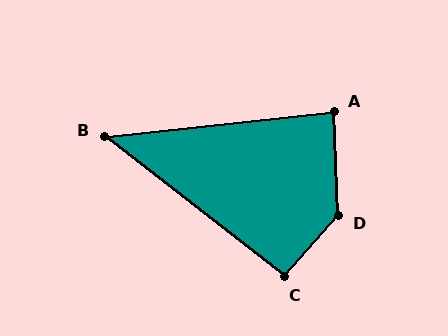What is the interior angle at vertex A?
Approximately 86 degrees (approximately right).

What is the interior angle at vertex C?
Approximately 94 degrees (approximately right).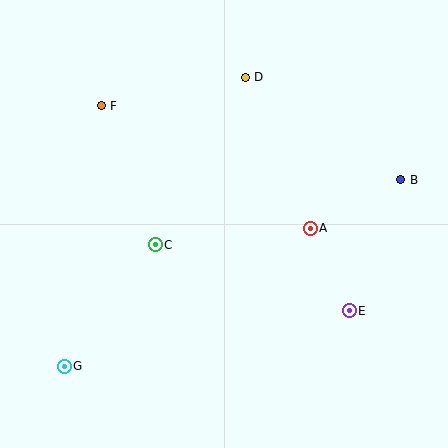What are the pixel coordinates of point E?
Point E is at (349, 311).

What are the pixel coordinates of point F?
Point F is at (101, 106).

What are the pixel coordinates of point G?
Point G is at (64, 366).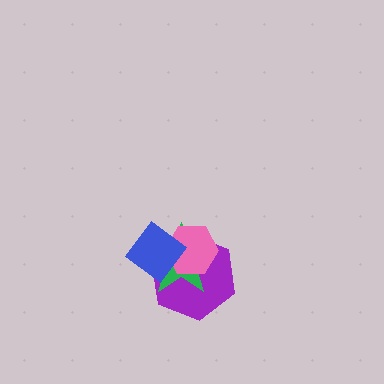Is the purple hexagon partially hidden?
Yes, it is partially covered by another shape.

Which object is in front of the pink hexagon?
The blue diamond is in front of the pink hexagon.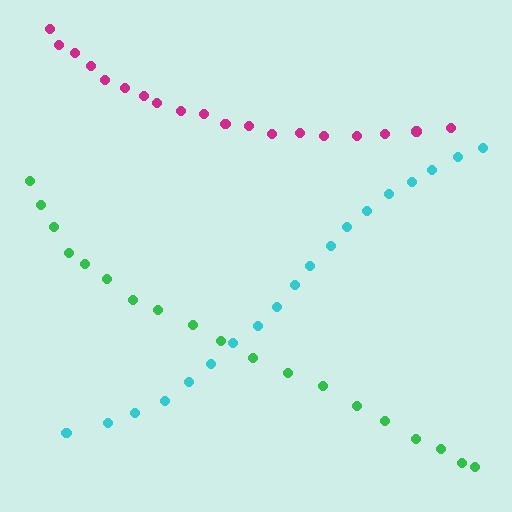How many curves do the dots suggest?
There are 3 distinct paths.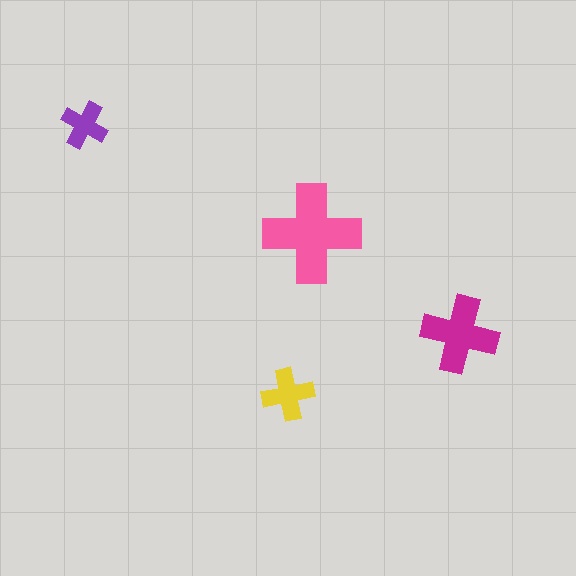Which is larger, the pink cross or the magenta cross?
The pink one.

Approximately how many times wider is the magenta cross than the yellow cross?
About 1.5 times wider.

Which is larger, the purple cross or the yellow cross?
The yellow one.